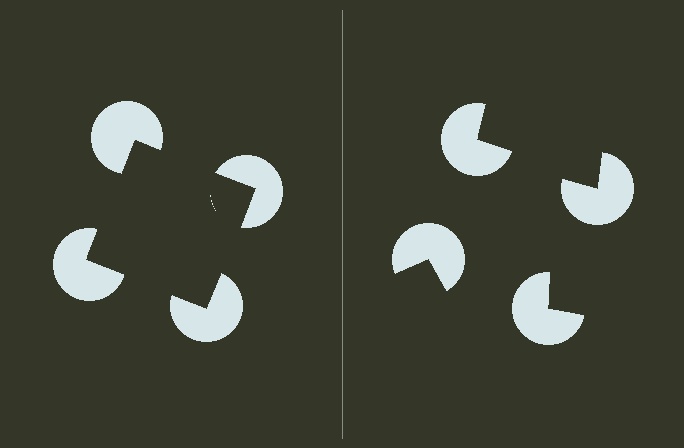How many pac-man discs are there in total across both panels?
8 — 4 on each side.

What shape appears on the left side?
An illusory square.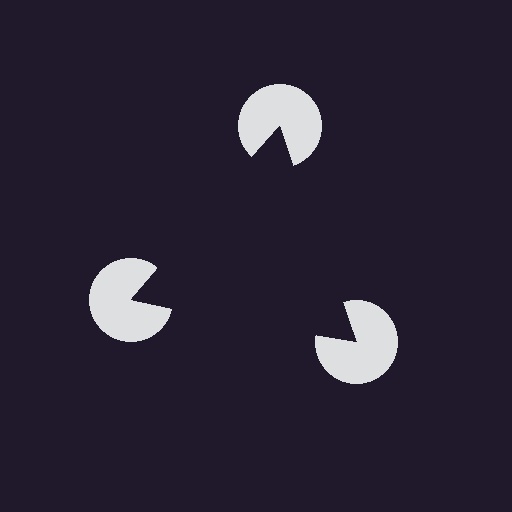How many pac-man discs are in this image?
There are 3 — one at each vertex of the illusory triangle.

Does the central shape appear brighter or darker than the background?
It typically appears slightly darker than the background, even though no actual brightness change is drawn.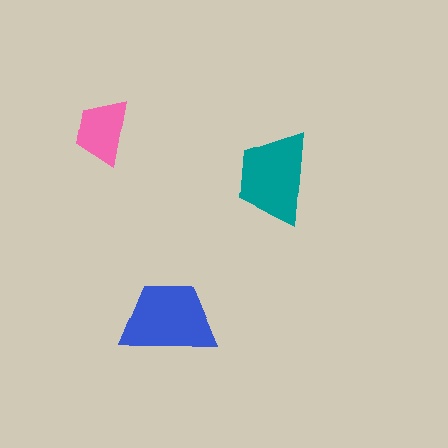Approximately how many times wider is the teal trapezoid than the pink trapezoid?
About 1.5 times wider.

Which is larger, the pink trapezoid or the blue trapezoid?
The blue one.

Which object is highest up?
The pink trapezoid is topmost.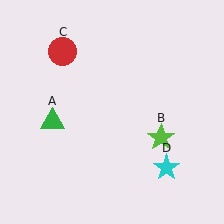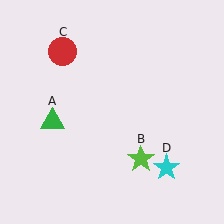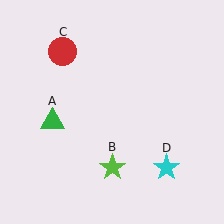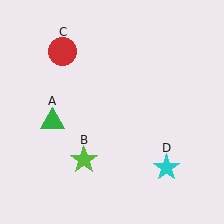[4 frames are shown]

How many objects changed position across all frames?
1 object changed position: lime star (object B).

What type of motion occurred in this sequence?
The lime star (object B) rotated clockwise around the center of the scene.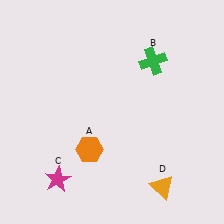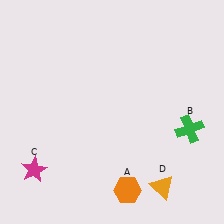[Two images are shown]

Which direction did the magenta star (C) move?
The magenta star (C) moved left.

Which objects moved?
The objects that moved are: the orange hexagon (A), the green cross (B), the magenta star (C).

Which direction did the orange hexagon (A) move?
The orange hexagon (A) moved down.